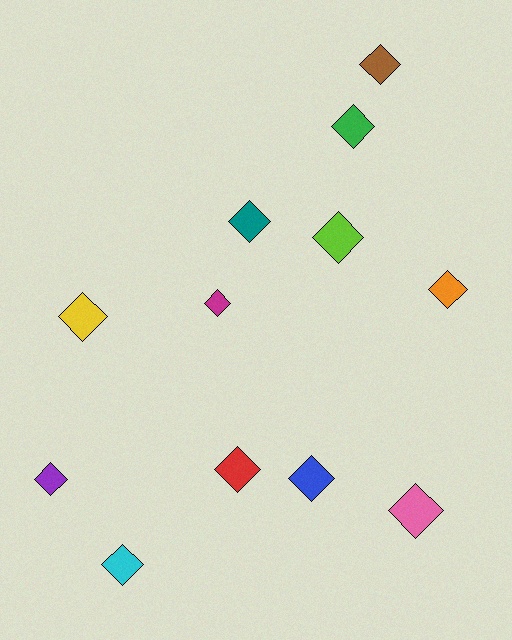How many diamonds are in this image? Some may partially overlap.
There are 12 diamonds.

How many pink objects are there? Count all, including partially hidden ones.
There is 1 pink object.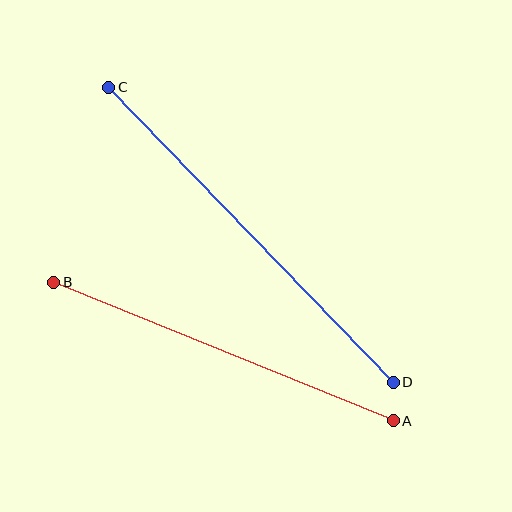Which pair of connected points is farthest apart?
Points C and D are farthest apart.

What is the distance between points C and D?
The distance is approximately 410 pixels.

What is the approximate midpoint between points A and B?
The midpoint is at approximately (224, 351) pixels.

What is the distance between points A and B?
The distance is approximately 367 pixels.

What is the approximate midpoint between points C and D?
The midpoint is at approximately (251, 235) pixels.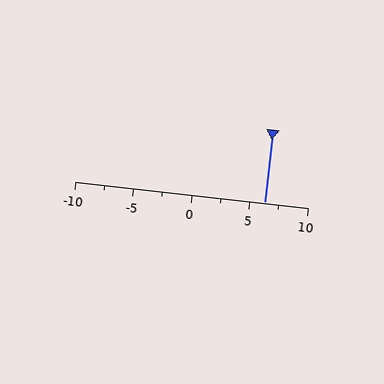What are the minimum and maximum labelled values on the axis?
The axis runs from -10 to 10.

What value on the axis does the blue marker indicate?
The marker indicates approximately 6.2.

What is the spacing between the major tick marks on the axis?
The major ticks are spaced 5 apart.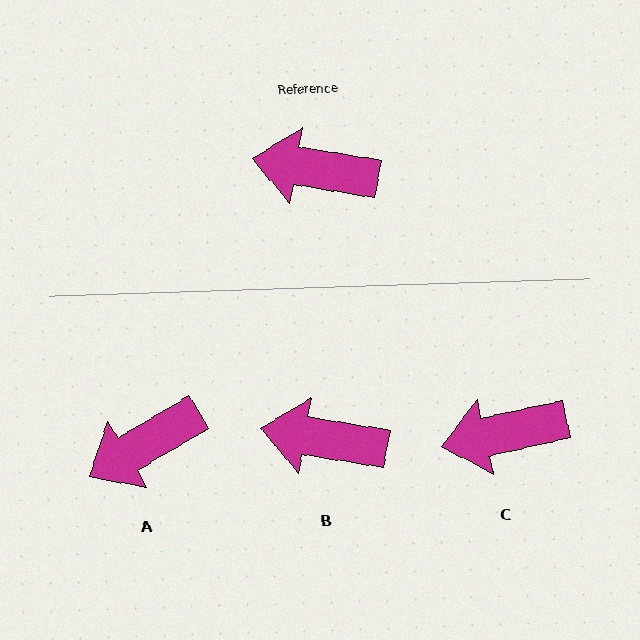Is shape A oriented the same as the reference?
No, it is off by about 40 degrees.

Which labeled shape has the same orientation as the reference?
B.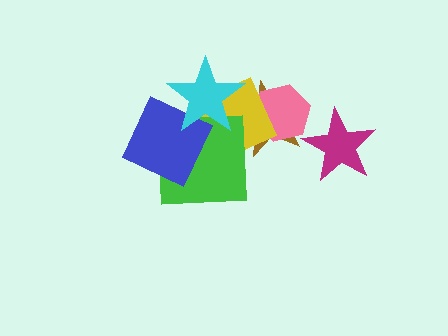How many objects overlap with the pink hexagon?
2 objects overlap with the pink hexagon.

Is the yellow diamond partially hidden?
Yes, it is partially covered by another shape.